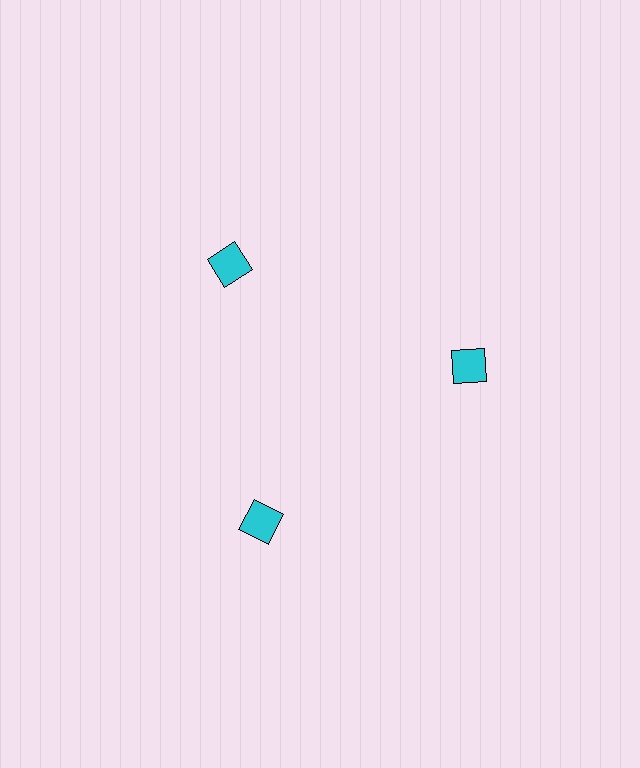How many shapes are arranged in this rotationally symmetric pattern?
There are 3 shapes, arranged in 3 groups of 1.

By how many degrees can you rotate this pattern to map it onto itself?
The pattern maps onto itself every 120 degrees of rotation.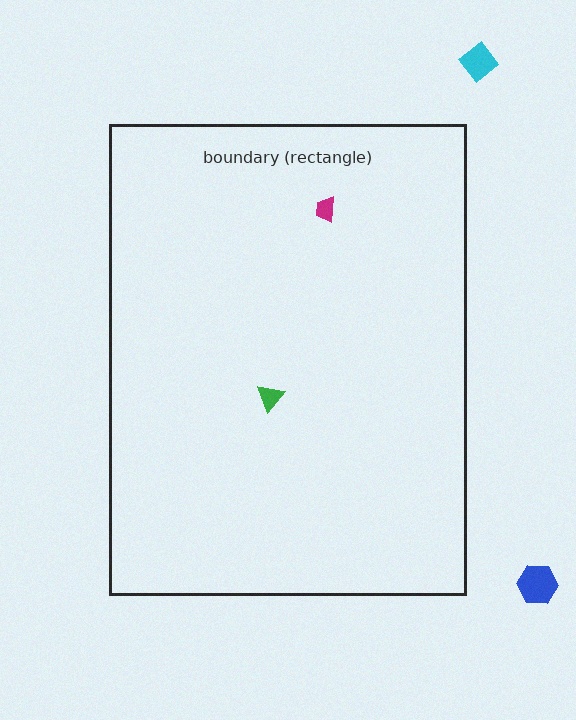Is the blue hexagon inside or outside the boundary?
Outside.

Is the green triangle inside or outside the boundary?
Inside.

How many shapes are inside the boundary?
2 inside, 2 outside.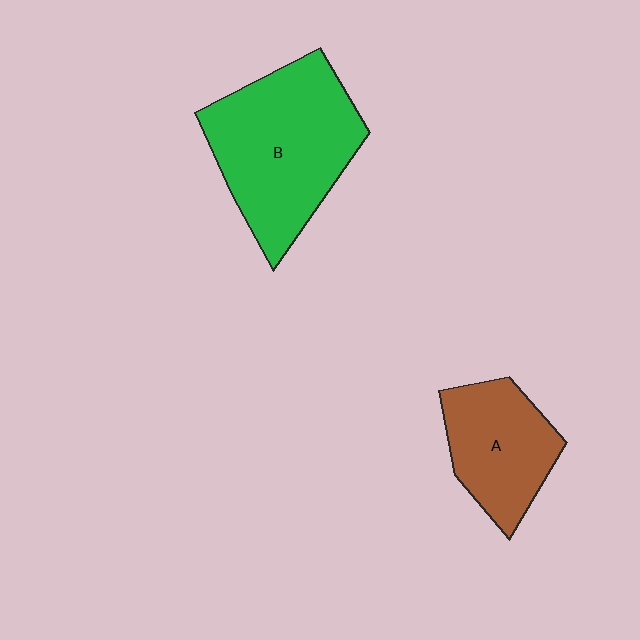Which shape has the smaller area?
Shape A (brown).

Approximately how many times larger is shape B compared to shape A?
Approximately 1.6 times.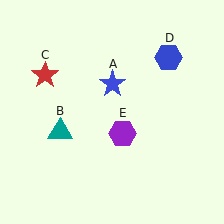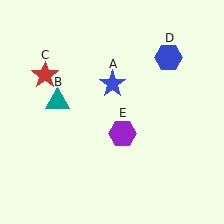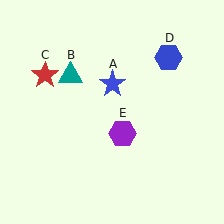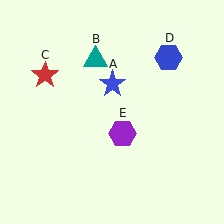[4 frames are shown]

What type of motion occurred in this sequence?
The teal triangle (object B) rotated clockwise around the center of the scene.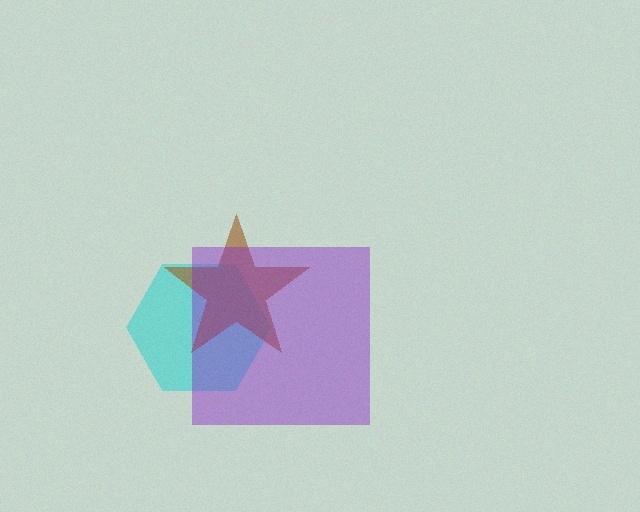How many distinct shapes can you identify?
There are 3 distinct shapes: a cyan hexagon, a brown star, a purple square.